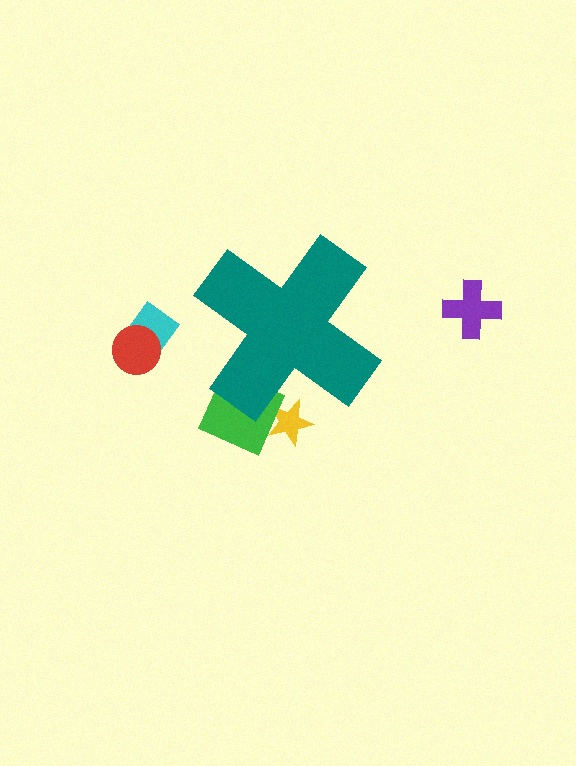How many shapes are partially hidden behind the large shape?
2 shapes are partially hidden.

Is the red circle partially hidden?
No, the red circle is fully visible.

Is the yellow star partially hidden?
Yes, the yellow star is partially hidden behind the teal cross.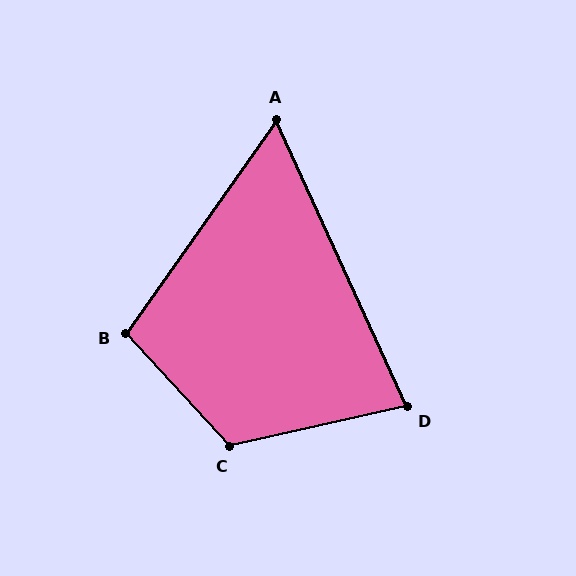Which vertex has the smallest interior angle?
A, at approximately 60 degrees.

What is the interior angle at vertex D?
Approximately 78 degrees (acute).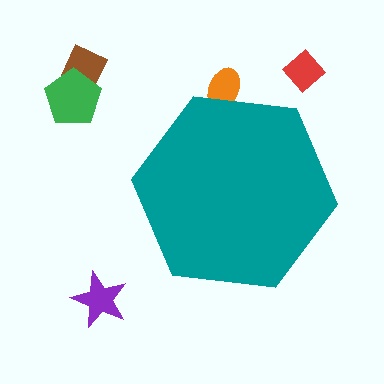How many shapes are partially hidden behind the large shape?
1 shape is partially hidden.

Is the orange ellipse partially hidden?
Yes, the orange ellipse is partially hidden behind the teal hexagon.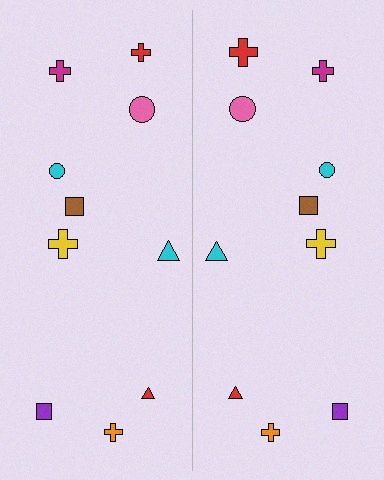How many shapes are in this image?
There are 20 shapes in this image.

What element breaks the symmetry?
The red cross on the right side has a different size than its mirror counterpart.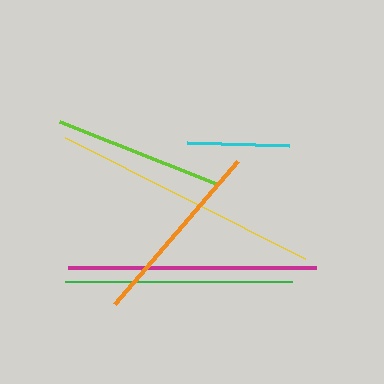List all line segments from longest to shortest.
From longest to shortest: yellow, magenta, green, orange, lime, cyan.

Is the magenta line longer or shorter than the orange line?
The magenta line is longer than the orange line.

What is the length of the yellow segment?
The yellow segment is approximately 268 pixels long.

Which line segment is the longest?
The yellow line is the longest at approximately 268 pixels.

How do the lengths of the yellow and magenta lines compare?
The yellow and magenta lines are approximately the same length.